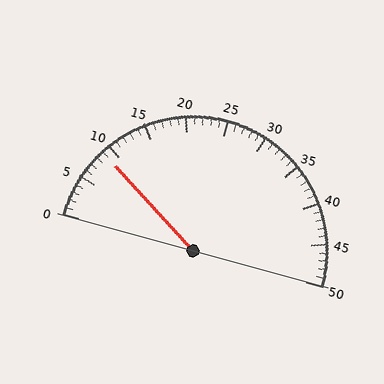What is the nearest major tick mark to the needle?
The nearest major tick mark is 10.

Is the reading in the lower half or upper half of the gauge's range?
The reading is in the lower half of the range (0 to 50).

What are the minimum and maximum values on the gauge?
The gauge ranges from 0 to 50.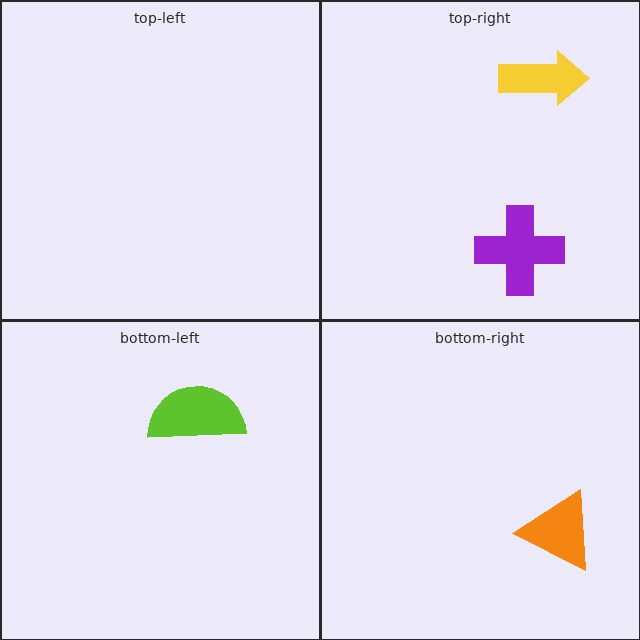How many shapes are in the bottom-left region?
1.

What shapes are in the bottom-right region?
The orange triangle.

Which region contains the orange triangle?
The bottom-right region.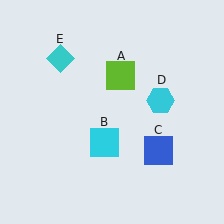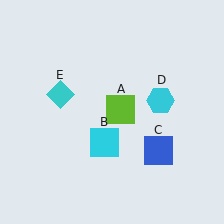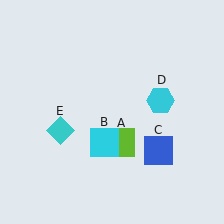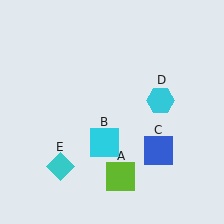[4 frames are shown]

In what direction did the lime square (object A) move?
The lime square (object A) moved down.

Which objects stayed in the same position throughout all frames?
Cyan square (object B) and blue square (object C) and cyan hexagon (object D) remained stationary.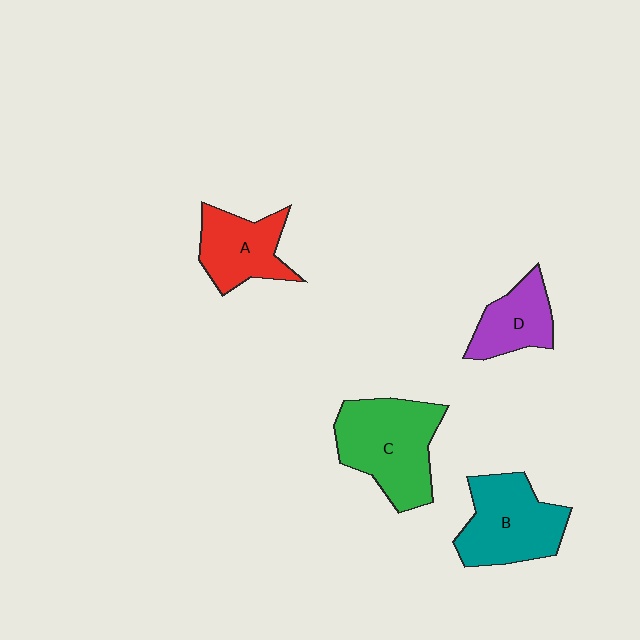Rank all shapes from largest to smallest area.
From largest to smallest: C (green), B (teal), A (red), D (purple).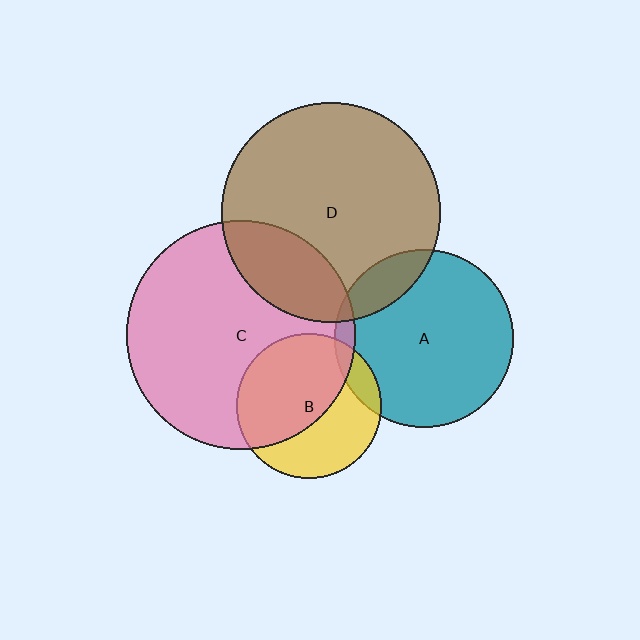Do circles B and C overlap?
Yes.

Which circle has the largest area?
Circle C (pink).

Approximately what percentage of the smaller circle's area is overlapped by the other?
Approximately 55%.